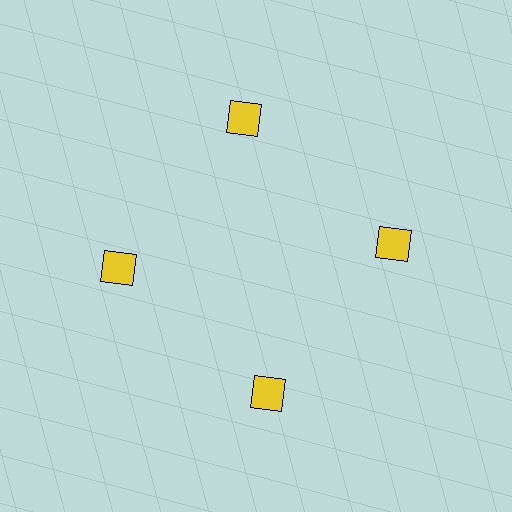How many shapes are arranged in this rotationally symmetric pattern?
There are 4 shapes, arranged in 4 groups of 1.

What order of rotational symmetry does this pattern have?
This pattern has 4-fold rotational symmetry.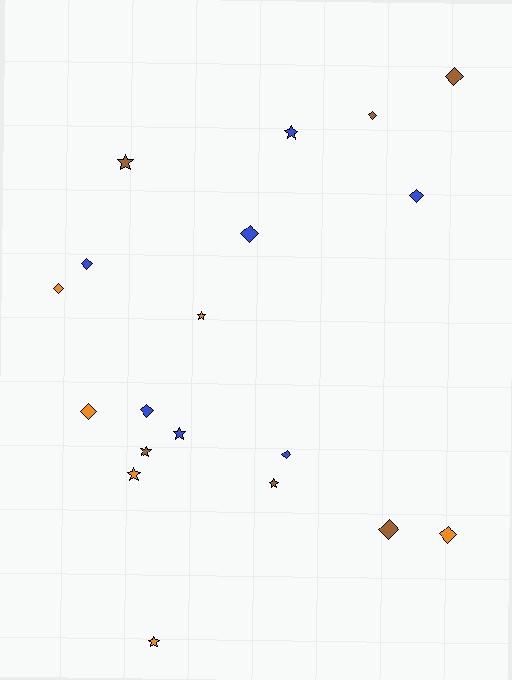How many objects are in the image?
There are 19 objects.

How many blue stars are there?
There are 2 blue stars.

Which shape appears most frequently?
Diamond, with 11 objects.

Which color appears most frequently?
Blue, with 7 objects.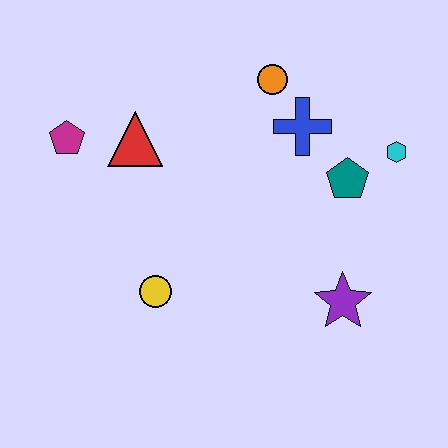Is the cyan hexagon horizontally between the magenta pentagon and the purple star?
No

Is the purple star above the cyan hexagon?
No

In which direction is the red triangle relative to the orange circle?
The red triangle is to the left of the orange circle.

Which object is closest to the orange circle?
The blue cross is closest to the orange circle.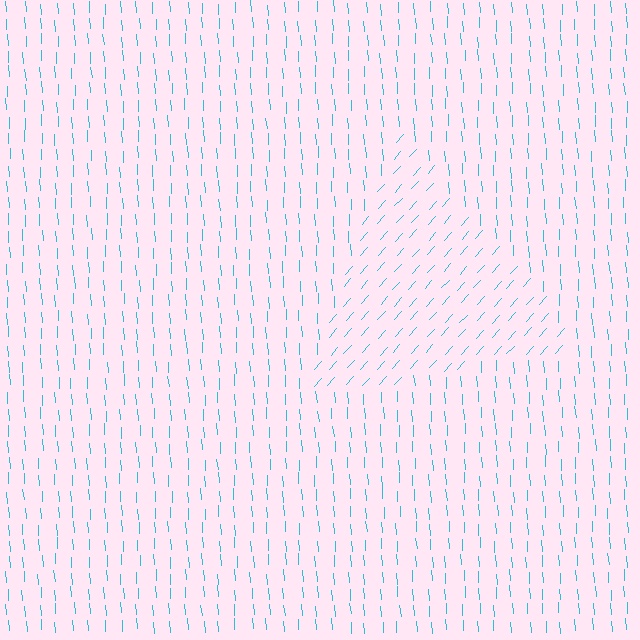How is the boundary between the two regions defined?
The boundary is defined purely by a change in line orientation (approximately 45 degrees difference). All lines are the same color and thickness.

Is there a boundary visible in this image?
Yes, there is a texture boundary formed by a change in line orientation.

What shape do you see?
I see a triangle.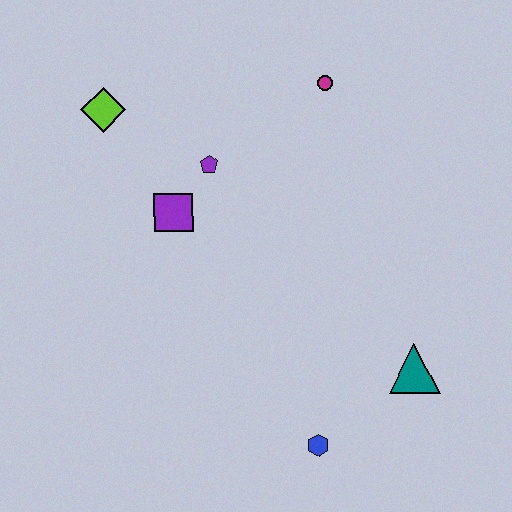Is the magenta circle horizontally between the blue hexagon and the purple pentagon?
No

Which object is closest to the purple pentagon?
The purple square is closest to the purple pentagon.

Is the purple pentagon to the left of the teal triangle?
Yes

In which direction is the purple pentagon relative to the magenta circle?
The purple pentagon is to the left of the magenta circle.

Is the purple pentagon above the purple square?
Yes